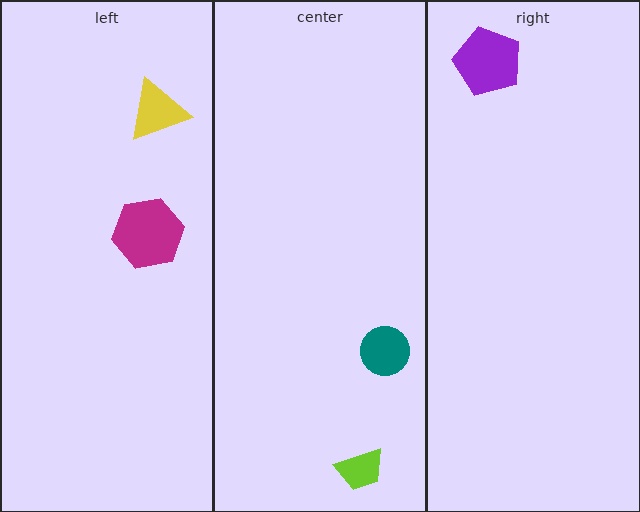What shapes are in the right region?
The purple pentagon.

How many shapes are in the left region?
2.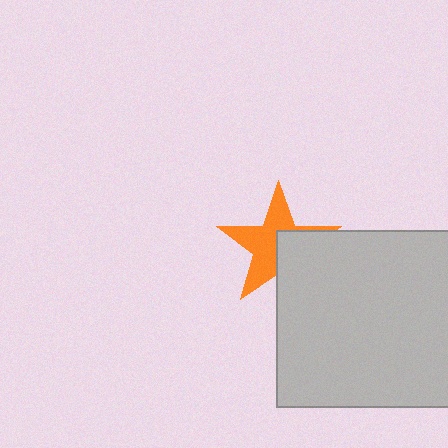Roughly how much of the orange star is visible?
About half of it is visible (roughly 59%).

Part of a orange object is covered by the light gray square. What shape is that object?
It is a star.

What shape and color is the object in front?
The object in front is a light gray square.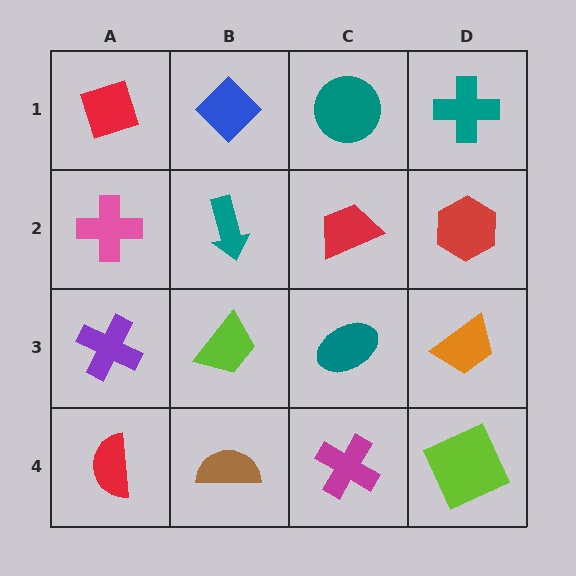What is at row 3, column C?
A teal ellipse.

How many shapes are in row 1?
4 shapes.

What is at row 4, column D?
A lime square.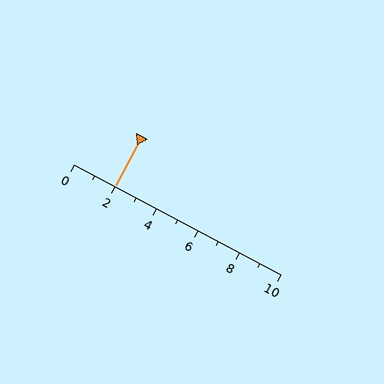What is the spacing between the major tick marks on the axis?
The major ticks are spaced 2 apart.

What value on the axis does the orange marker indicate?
The marker indicates approximately 2.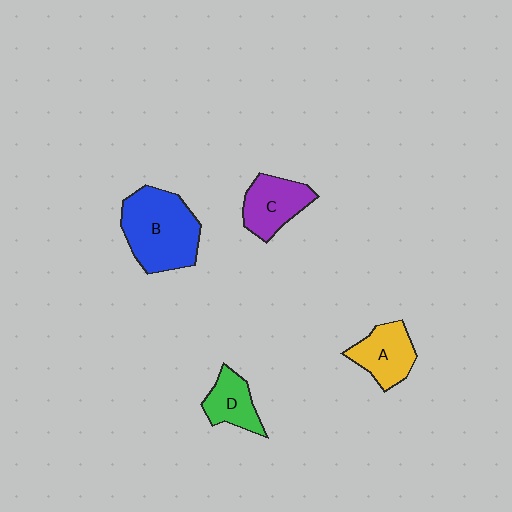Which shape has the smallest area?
Shape D (green).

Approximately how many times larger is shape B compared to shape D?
Approximately 2.2 times.